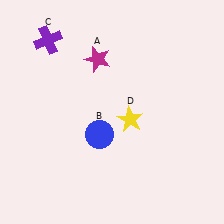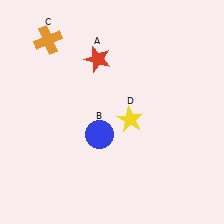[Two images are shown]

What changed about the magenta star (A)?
In Image 1, A is magenta. In Image 2, it changed to red.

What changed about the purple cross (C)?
In Image 1, C is purple. In Image 2, it changed to orange.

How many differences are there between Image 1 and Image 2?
There are 2 differences between the two images.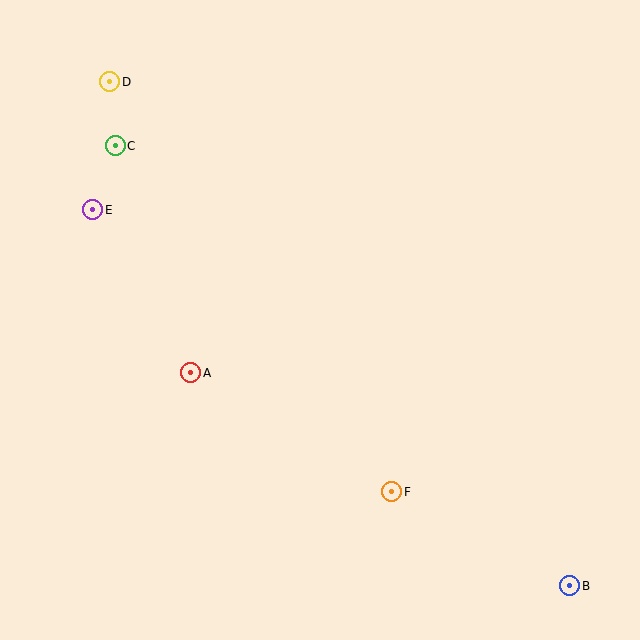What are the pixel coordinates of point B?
Point B is at (570, 586).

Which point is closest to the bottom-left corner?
Point A is closest to the bottom-left corner.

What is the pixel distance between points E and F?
The distance between E and F is 410 pixels.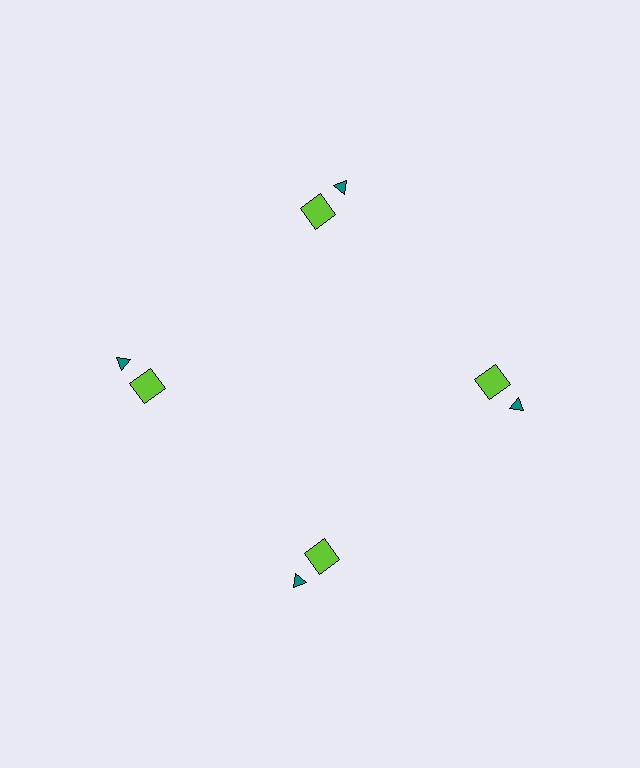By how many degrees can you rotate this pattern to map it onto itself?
The pattern maps onto itself every 90 degrees of rotation.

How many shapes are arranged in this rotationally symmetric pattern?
There are 8 shapes, arranged in 4 groups of 2.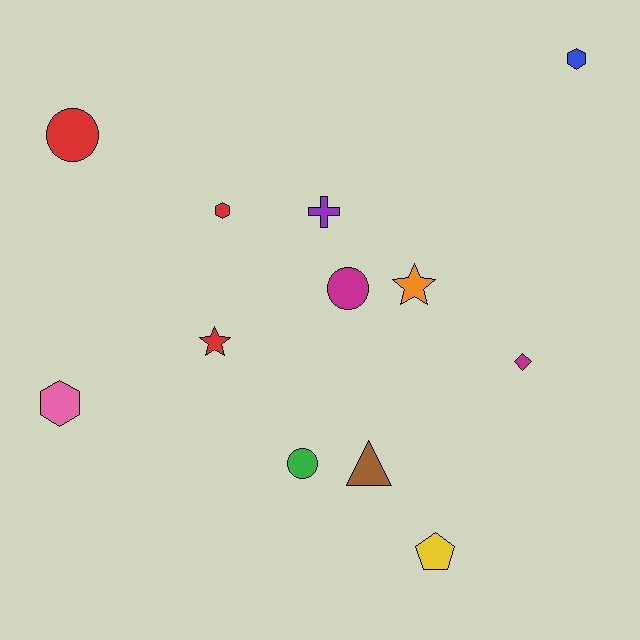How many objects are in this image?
There are 12 objects.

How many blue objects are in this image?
There is 1 blue object.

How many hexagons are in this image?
There are 3 hexagons.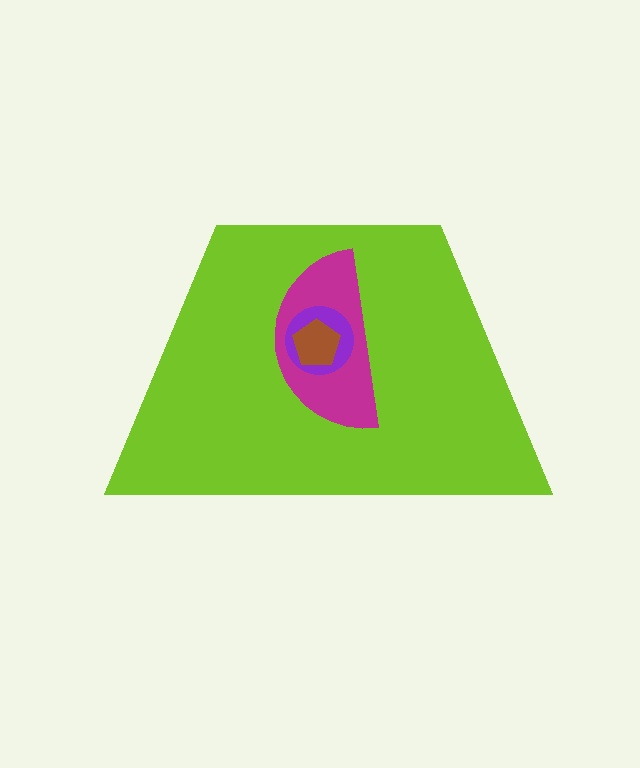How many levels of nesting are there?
4.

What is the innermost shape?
The brown pentagon.